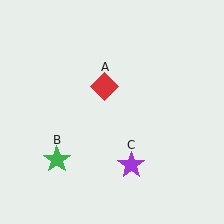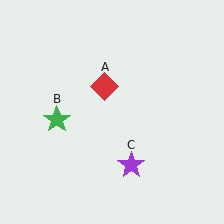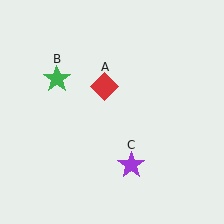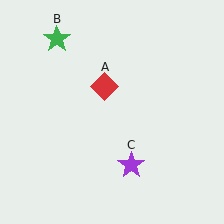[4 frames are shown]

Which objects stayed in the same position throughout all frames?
Red diamond (object A) and purple star (object C) remained stationary.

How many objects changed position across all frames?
1 object changed position: green star (object B).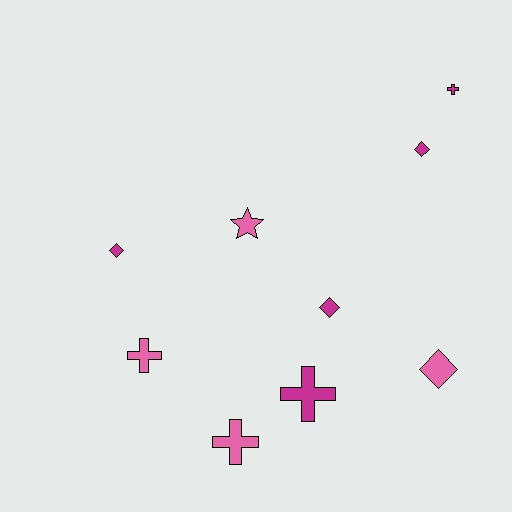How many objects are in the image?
There are 9 objects.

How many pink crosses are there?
There are 2 pink crosses.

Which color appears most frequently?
Magenta, with 5 objects.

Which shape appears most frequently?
Cross, with 4 objects.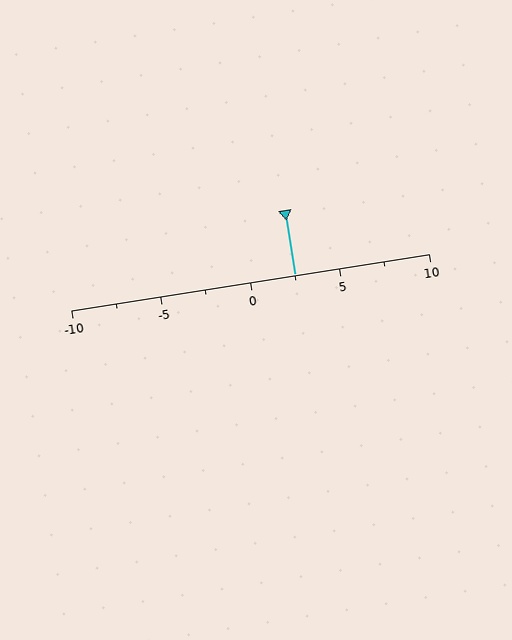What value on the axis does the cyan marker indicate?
The marker indicates approximately 2.5.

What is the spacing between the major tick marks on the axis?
The major ticks are spaced 5 apart.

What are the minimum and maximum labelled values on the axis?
The axis runs from -10 to 10.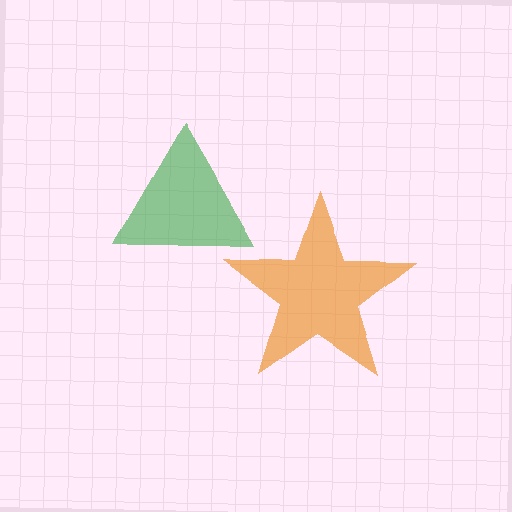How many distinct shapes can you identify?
There are 2 distinct shapes: a green triangle, an orange star.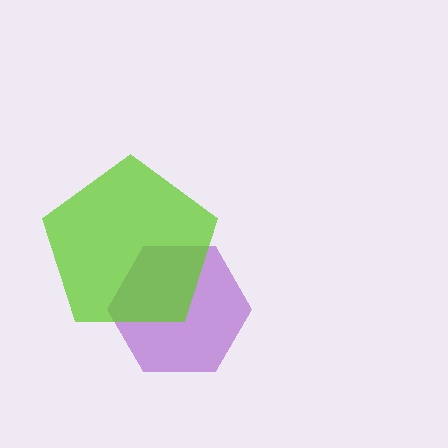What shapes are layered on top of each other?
The layered shapes are: a purple hexagon, a lime pentagon.